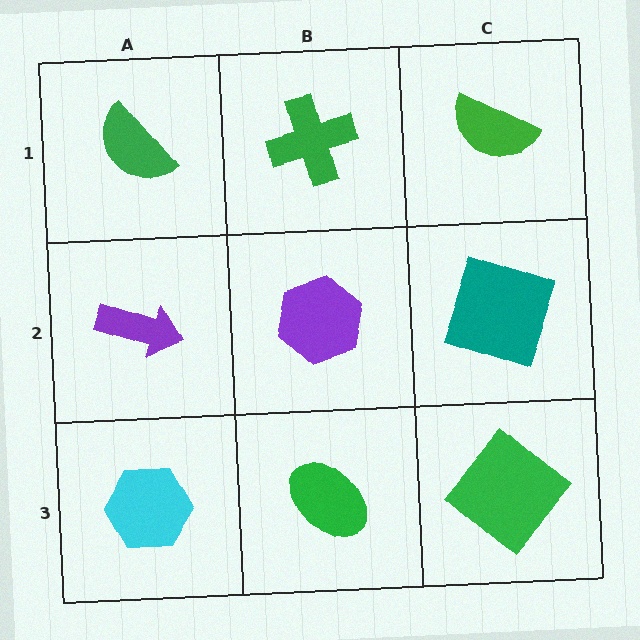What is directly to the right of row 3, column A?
A green ellipse.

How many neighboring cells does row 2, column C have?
3.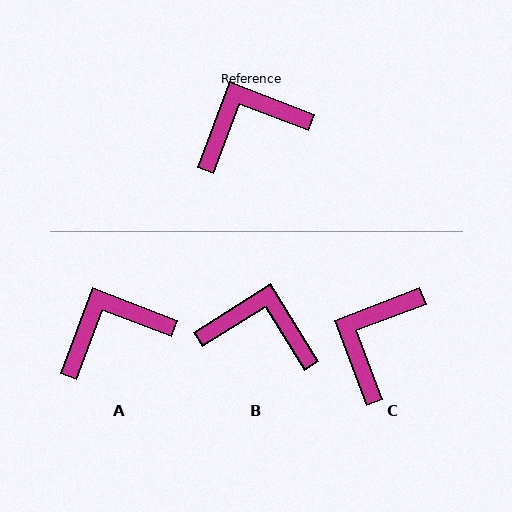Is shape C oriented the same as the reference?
No, it is off by about 41 degrees.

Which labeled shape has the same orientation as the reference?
A.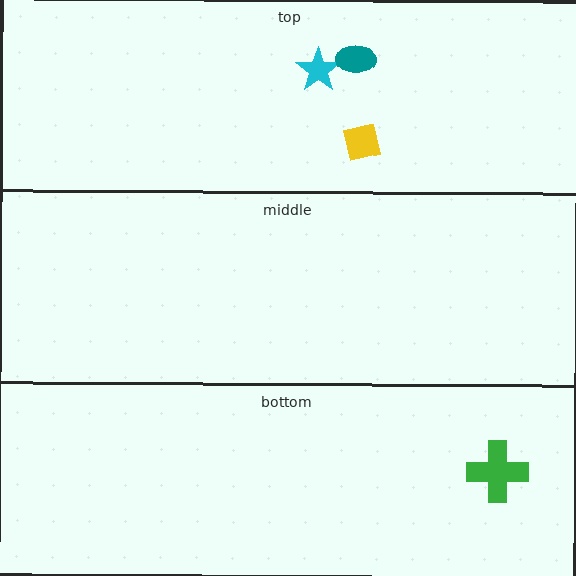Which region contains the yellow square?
The top region.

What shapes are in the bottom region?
The green cross.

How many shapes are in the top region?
3.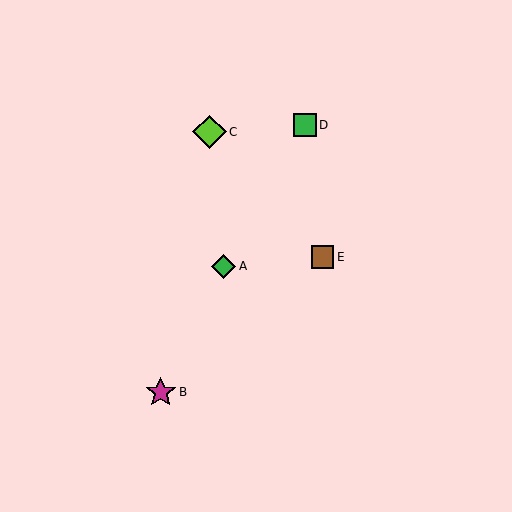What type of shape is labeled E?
Shape E is a brown square.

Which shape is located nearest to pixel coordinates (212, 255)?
The green diamond (labeled A) at (224, 266) is nearest to that location.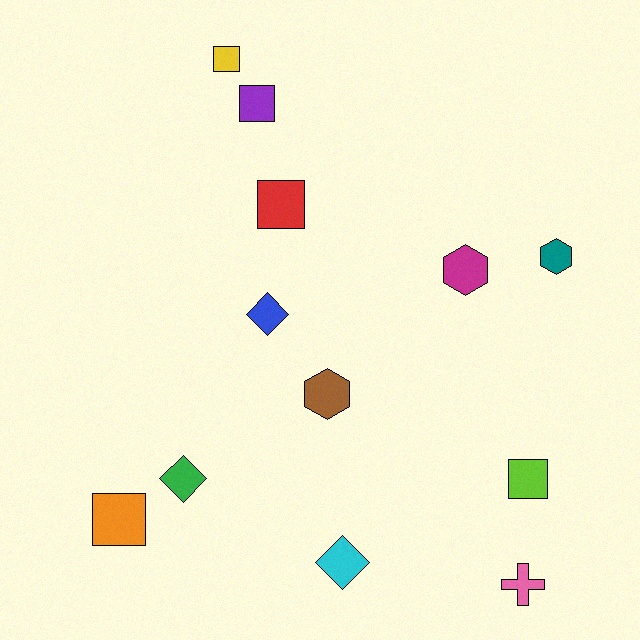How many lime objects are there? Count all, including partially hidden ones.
There is 1 lime object.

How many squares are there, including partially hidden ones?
There are 5 squares.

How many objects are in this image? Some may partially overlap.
There are 12 objects.